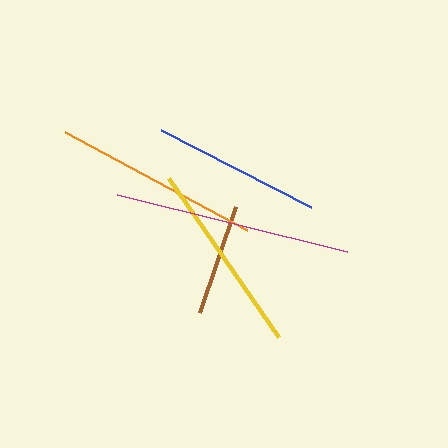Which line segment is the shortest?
The brown line is the shortest at approximately 112 pixels.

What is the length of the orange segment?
The orange segment is approximately 207 pixels long.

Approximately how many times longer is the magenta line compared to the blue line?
The magenta line is approximately 1.4 times the length of the blue line.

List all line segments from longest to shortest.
From longest to shortest: magenta, orange, yellow, blue, brown.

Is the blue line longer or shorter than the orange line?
The orange line is longer than the blue line.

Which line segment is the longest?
The magenta line is the longest at approximately 237 pixels.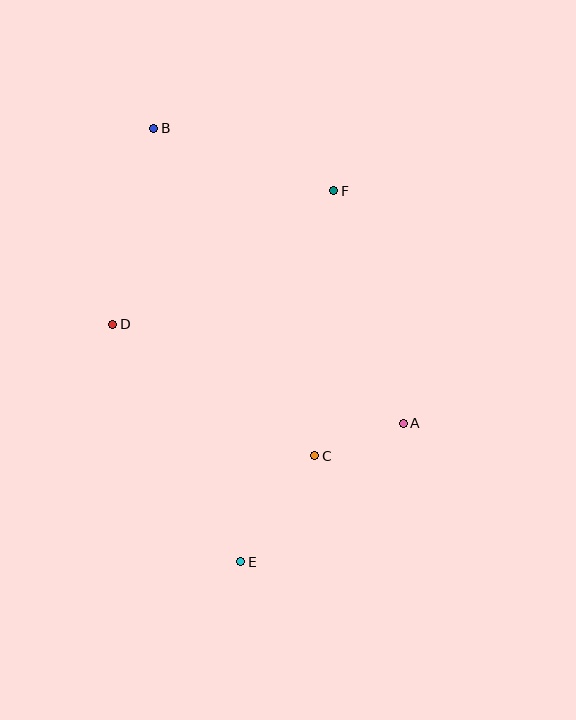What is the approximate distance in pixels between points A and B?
The distance between A and B is approximately 386 pixels.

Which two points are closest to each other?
Points A and C are closest to each other.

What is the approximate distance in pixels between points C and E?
The distance between C and E is approximately 129 pixels.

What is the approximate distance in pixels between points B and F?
The distance between B and F is approximately 191 pixels.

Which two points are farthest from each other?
Points B and E are farthest from each other.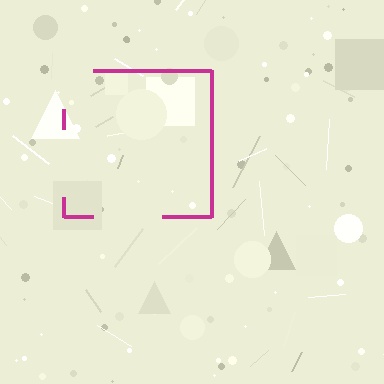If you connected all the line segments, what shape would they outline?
They would outline a square.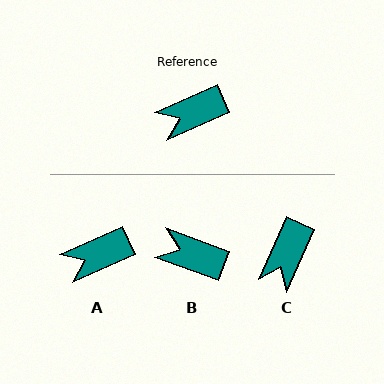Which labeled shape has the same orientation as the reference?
A.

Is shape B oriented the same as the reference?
No, it is off by about 44 degrees.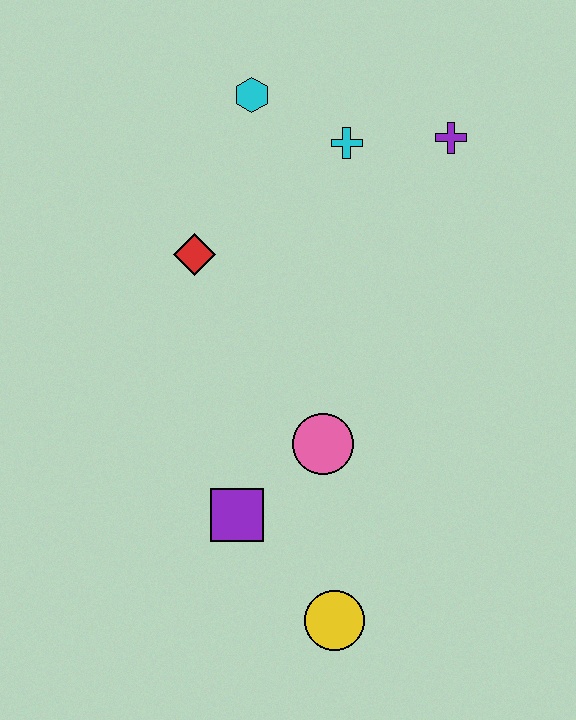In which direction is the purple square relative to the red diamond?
The purple square is below the red diamond.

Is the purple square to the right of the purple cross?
No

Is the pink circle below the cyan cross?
Yes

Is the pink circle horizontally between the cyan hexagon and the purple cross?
Yes